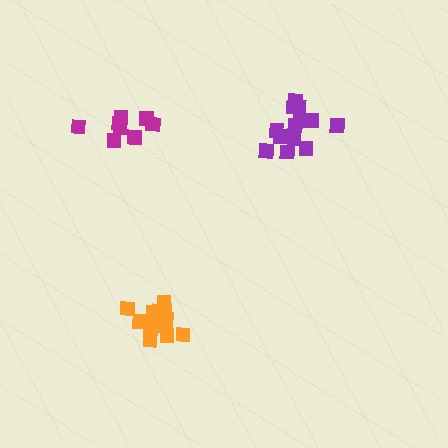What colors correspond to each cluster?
The clusters are colored: orange, magenta, purple.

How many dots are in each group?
Group 1: 12 dots, Group 2: 8 dots, Group 3: 14 dots (34 total).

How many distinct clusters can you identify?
There are 3 distinct clusters.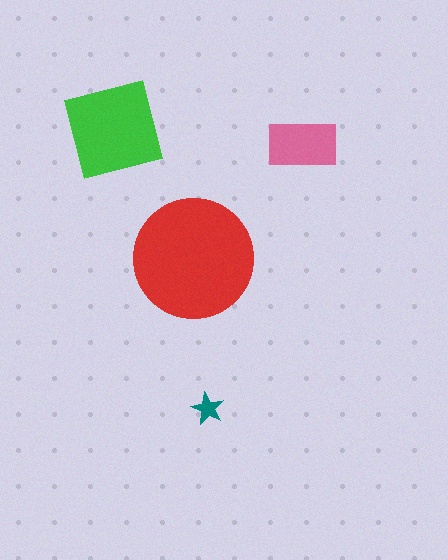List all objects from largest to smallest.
The red circle, the green square, the pink rectangle, the teal star.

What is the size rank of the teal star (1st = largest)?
4th.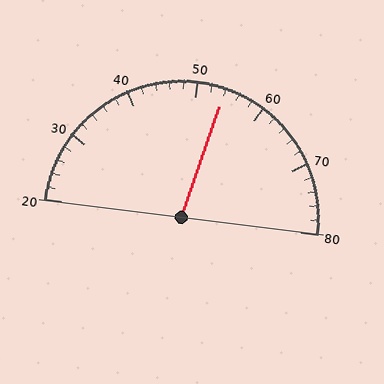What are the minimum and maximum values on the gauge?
The gauge ranges from 20 to 80.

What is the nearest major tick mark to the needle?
The nearest major tick mark is 50.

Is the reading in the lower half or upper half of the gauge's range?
The reading is in the upper half of the range (20 to 80).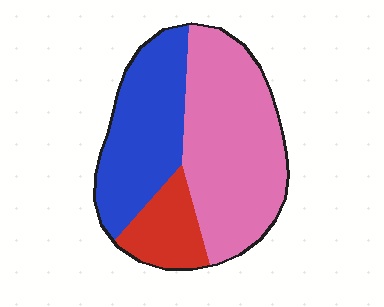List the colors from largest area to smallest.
From largest to smallest: pink, blue, red.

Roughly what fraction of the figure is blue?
Blue covers 34% of the figure.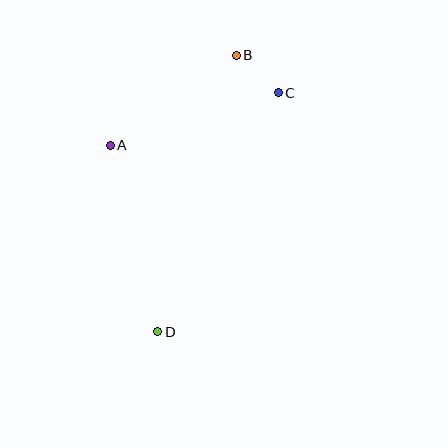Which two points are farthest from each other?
Points B and D are farthest from each other.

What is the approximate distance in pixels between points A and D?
The distance between A and D is approximately 193 pixels.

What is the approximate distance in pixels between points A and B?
The distance between A and B is approximately 155 pixels.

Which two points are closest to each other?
Points B and C are closest to each other.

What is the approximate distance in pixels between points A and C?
The distance between A and C is approximately 176 pixels.